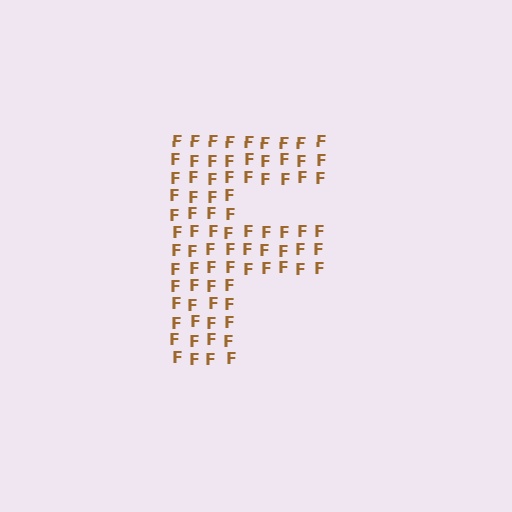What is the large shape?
The large shape is the letter F.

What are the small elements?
The small elements are letter F's.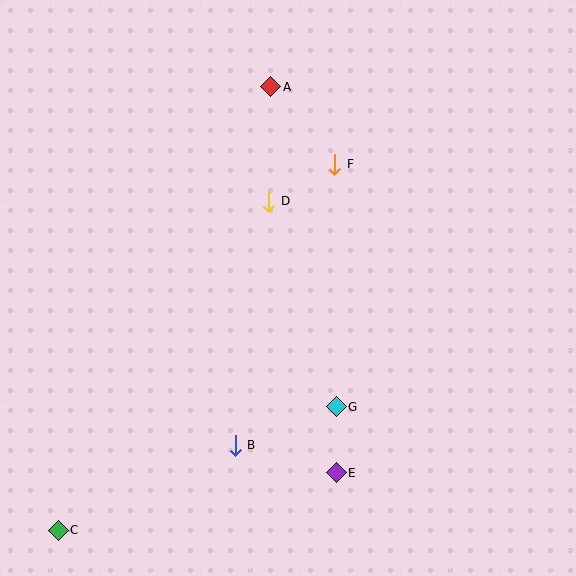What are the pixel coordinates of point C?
Point C is at (58, 530).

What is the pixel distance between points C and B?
The distance between C and B is 196 pixels.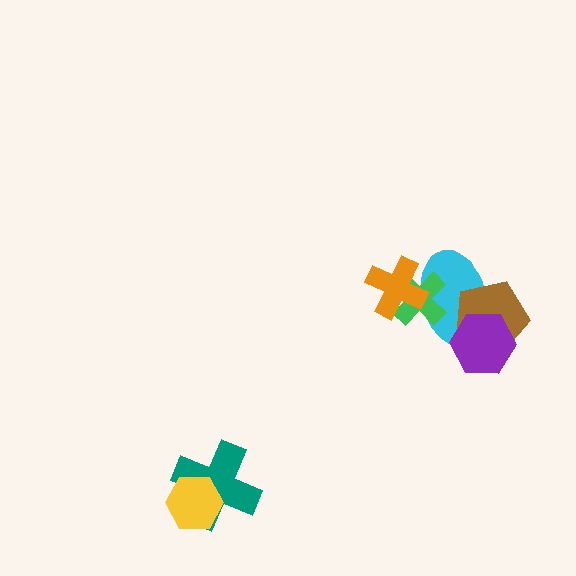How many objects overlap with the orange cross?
2 objects overlap with the orange cross.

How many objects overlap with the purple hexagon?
2 objects overlap with the purple hexagon.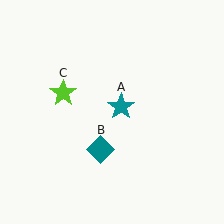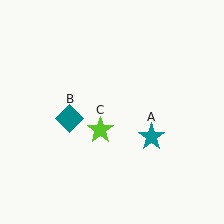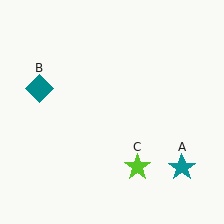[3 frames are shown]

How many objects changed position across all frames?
3 objects changed position: teal star (object A), teal diamond (object B), lime star (object C).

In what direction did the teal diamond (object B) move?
The teal diamond (object B) moved up and to the left.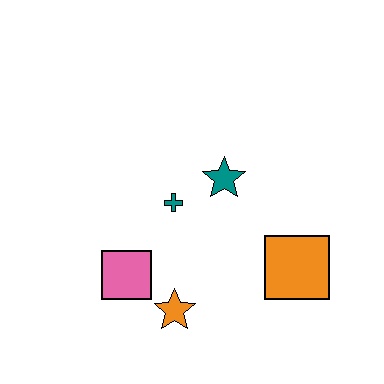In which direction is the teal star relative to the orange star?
The teal star is above the orange star.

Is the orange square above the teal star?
No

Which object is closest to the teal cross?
The teal star is closest to the teal cross.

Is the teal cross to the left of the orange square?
Yes